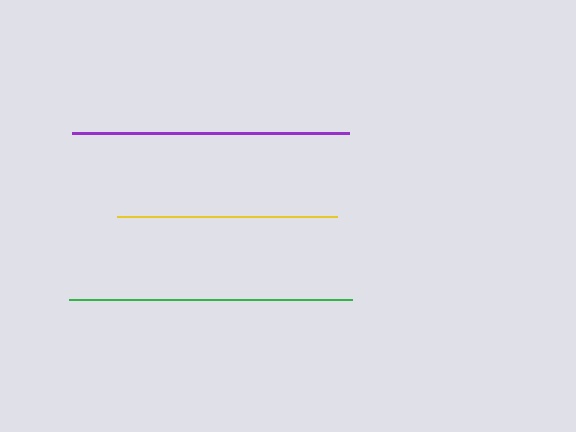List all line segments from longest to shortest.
From longest to shortest: green, purple, yellow.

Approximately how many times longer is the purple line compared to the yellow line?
The purple line is approximately 1.3 times the length of the yellow line.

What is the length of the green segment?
The green segment is approximately 283 pixels long.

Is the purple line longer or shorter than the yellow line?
The purple line is longer than the yellow line.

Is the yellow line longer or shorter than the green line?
The green line is longer than the yellow line.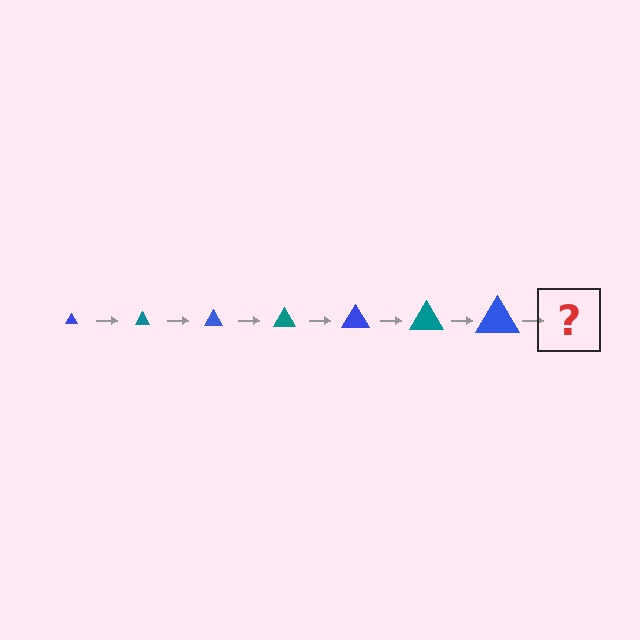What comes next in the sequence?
The next element should be a teal triangle, larger than the previous one.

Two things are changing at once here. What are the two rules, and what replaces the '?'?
The two rules are that the triangle grows larger each step and the color cycles through blue and teal. The '?' should be a teal triangle, larger than the previous one.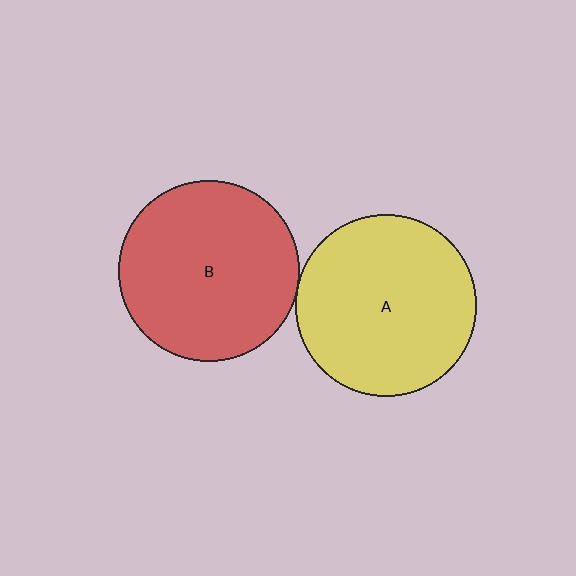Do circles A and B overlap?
Yes.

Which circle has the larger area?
Circle A (yellow).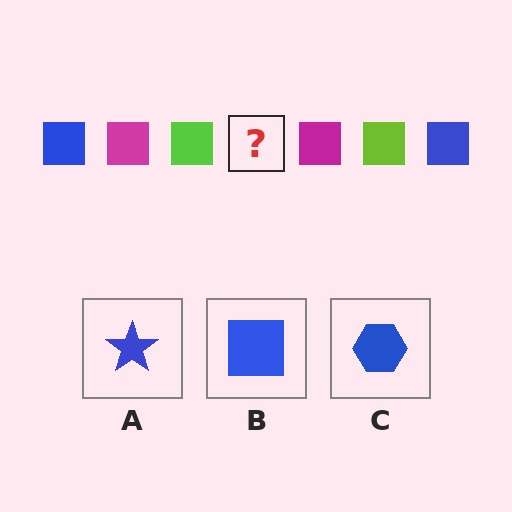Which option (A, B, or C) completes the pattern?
B.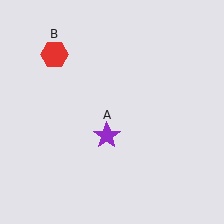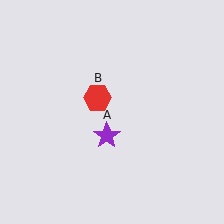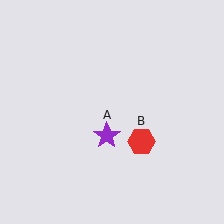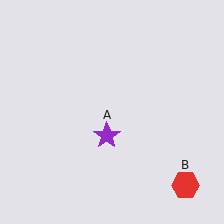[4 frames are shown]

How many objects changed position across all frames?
1 object changed position: red hexagon (object B).